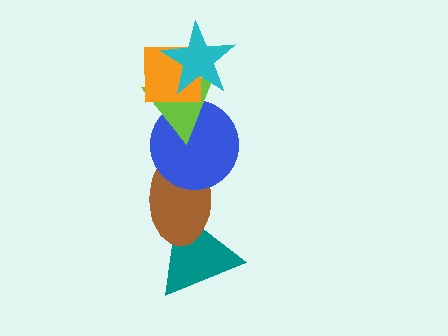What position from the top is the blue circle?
The blue circle is 4th from the top.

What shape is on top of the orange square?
The cyan star is on top of the orange square.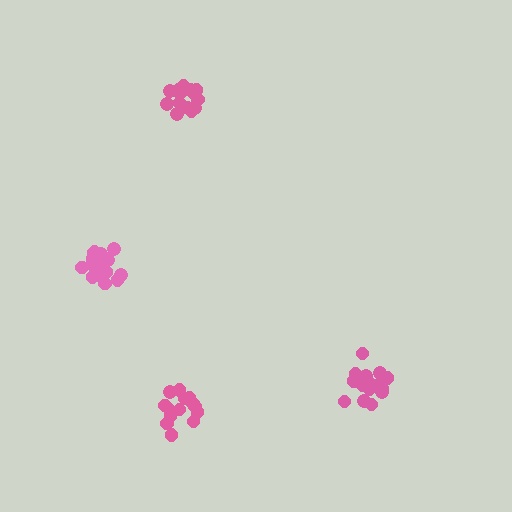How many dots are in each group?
Group 1: 17 dots, Group 2: 15 dots, Group 3: 14 dots, Group 4: 19 dots (65 total).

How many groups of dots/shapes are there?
There are 4 groups.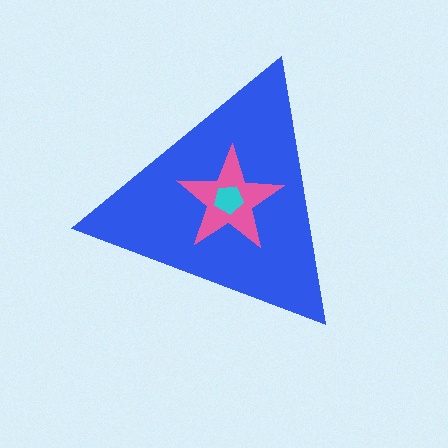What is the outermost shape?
The blue triangle.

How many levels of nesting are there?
3.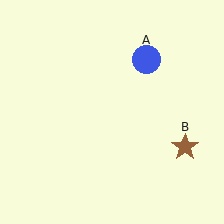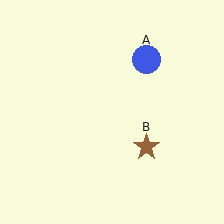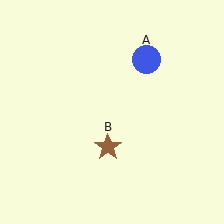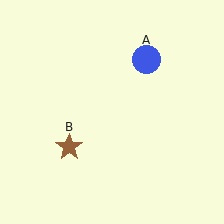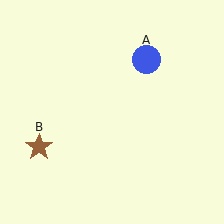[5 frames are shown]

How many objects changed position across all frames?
1 object changed position: brown star (object B).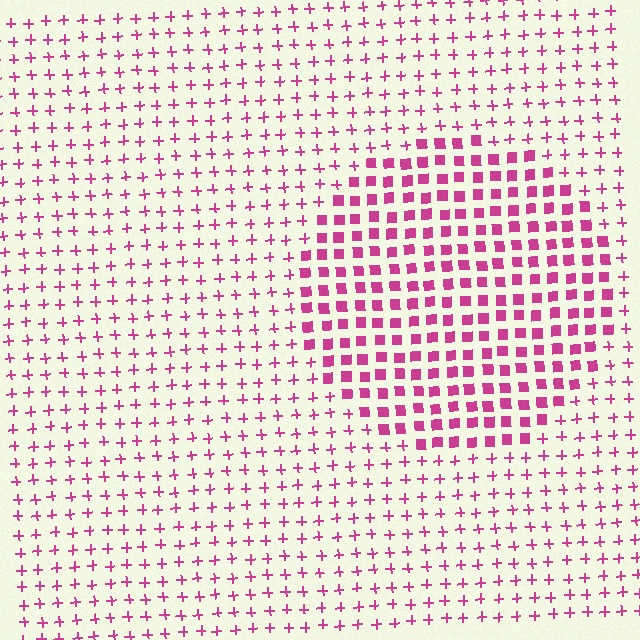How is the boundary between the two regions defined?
The boundary is defined by a change in element shape: squares inside vs. plus signs outside. All elements share the same color and spacing.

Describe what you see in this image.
The image is filled with small magenta elements arranged in a uniform grid. A circle-shaped region contains squares, while the surrounding area contains plus signs. The boundary is defined purely by the change in element shape.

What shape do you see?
I see a circle.